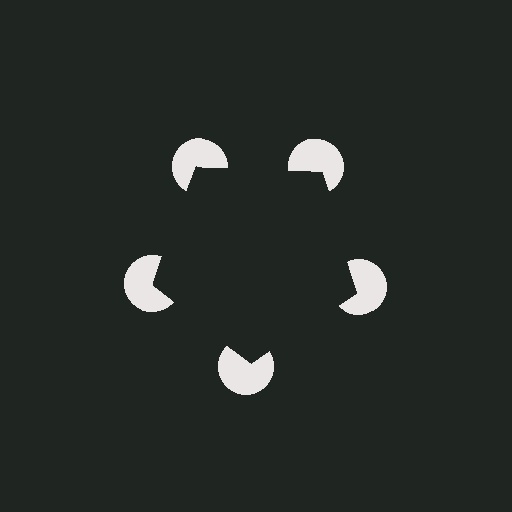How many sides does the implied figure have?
5 sides.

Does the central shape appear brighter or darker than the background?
It typically appears slightly darker than the background, even though no actual brightness change is drawn.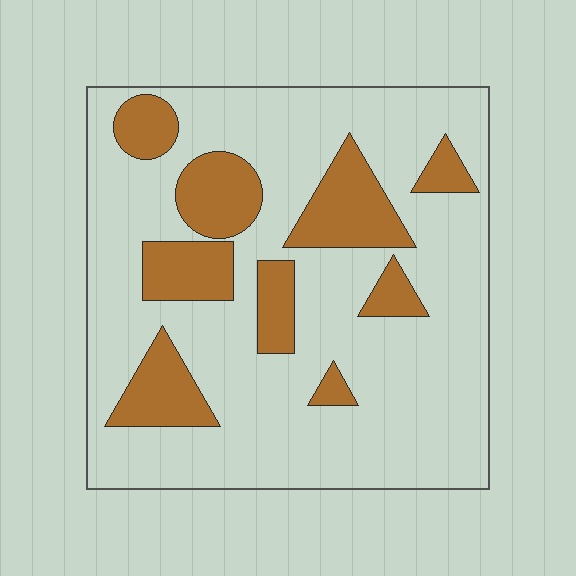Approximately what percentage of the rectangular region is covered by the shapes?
Approximately 25%.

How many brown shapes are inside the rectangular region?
9.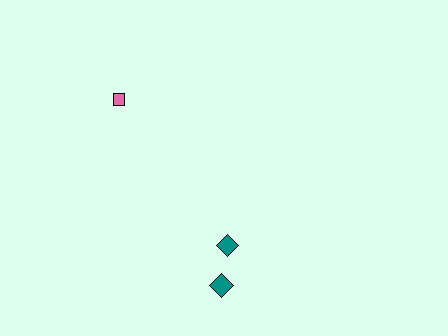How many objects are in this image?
There are 3 objects.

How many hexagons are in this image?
There are no hexagons.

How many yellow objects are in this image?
There are no yellow objects.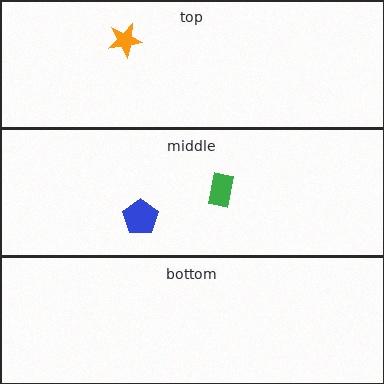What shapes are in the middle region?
The green rectangle, the blue pentagon.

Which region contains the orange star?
The top region.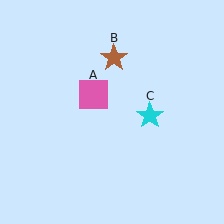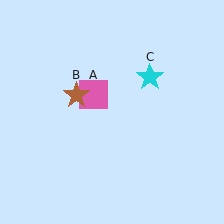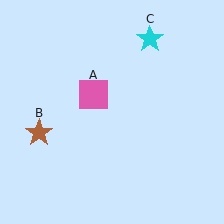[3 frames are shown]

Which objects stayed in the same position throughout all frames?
Pink square (object A) remained stationary.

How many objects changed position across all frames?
2 objects changed position: brown star (object B), cyan star (object C).